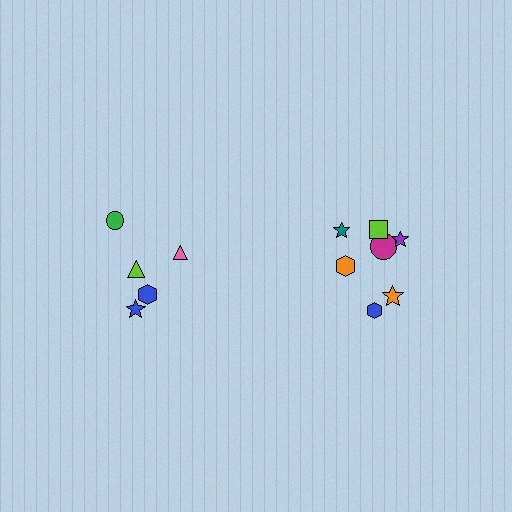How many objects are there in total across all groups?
There are 12 objects.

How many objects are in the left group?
There are 5 objects.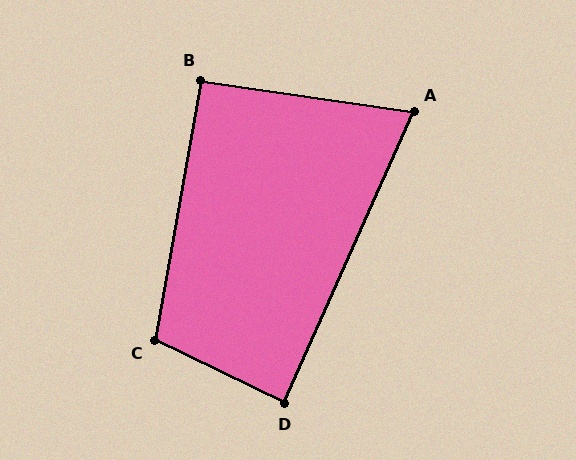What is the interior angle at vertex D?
Approximately 88 degrees (approximately right).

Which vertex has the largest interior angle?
C, at approximately 106 degrees.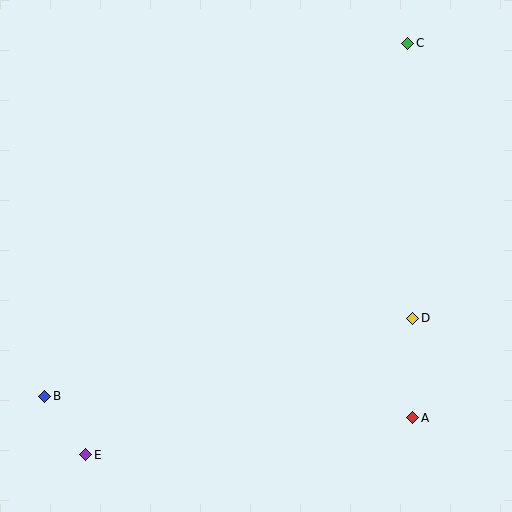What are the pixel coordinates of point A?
Point A is at (413, 418).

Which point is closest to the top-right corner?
Point C is closest to the top-right corner.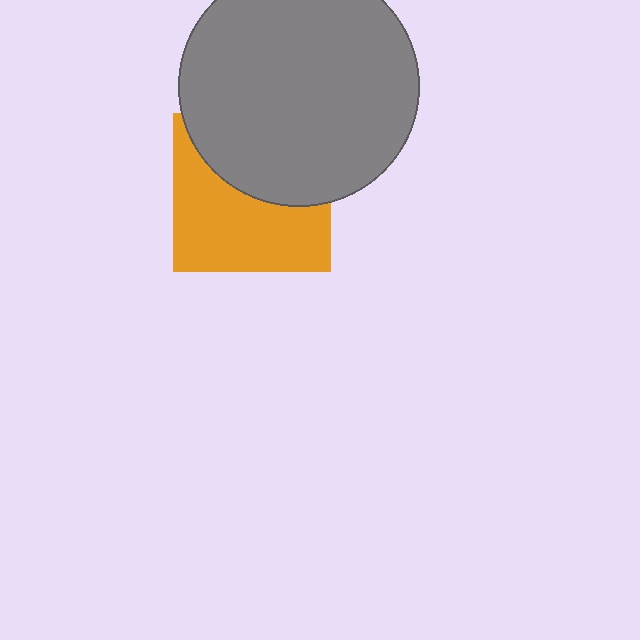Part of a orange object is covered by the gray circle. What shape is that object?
It is a square.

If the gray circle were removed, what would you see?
You would see the complete orange square.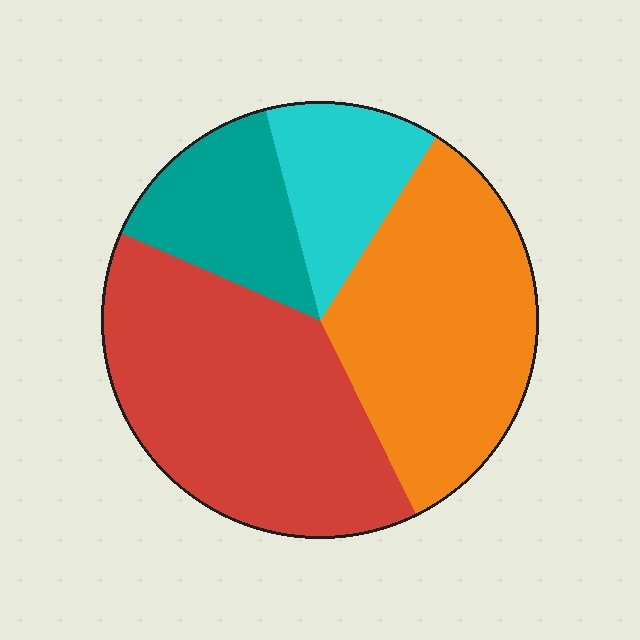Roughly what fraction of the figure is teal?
Teal takes up about one eighth (1/8) of the figure.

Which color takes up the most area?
Red, at roughly 40%.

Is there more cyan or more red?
Red.